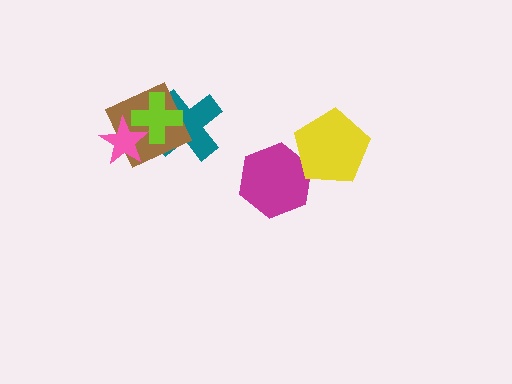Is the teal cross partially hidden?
Yes, it is partially covered by another shape.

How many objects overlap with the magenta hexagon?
1 object overlaps with the magenta hexagon.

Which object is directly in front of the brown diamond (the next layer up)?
The pink star is directly in front of the brown diamond.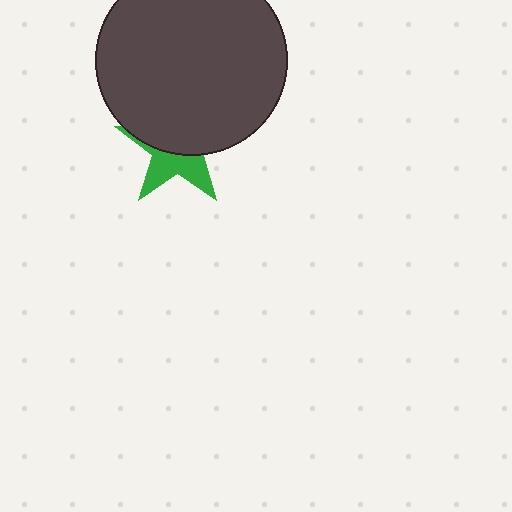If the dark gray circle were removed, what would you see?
You would see the complete green star.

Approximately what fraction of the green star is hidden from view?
Roughly 59% of the green star is hidden behind the dark gray circle.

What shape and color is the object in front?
The object in front is a dark gray circle.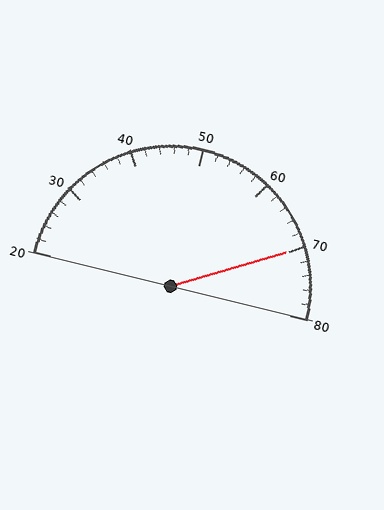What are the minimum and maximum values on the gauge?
The gauge ranges from 20 to 80.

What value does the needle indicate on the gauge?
The needle indicates approximately 70.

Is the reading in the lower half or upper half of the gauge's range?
The reading is in the upper half of the range (20 to 80).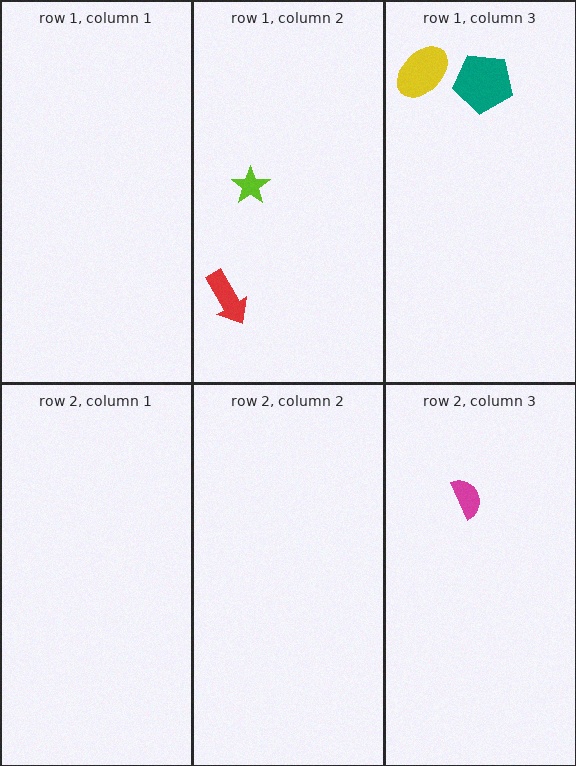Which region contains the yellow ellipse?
The row 1, column 3 region.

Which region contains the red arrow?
The row 1, column 2 region.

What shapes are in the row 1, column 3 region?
The yellow ellipse, the teal pentagon.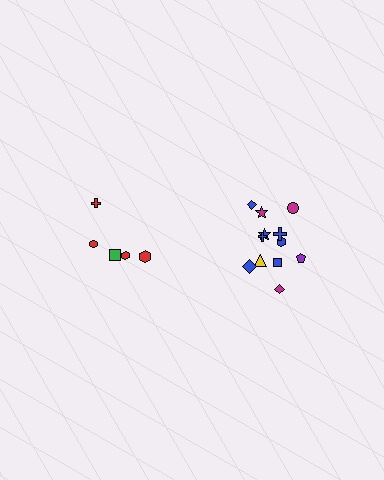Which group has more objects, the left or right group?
The right group.